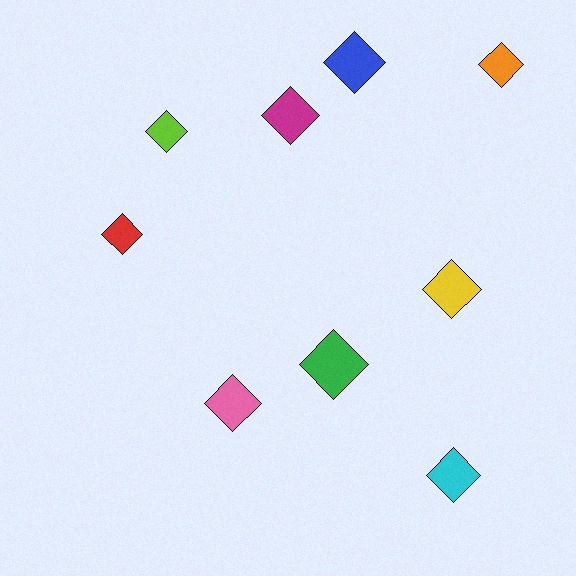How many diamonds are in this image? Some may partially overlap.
There are 9 diamonds.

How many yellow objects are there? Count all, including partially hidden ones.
There is 1 yellow object.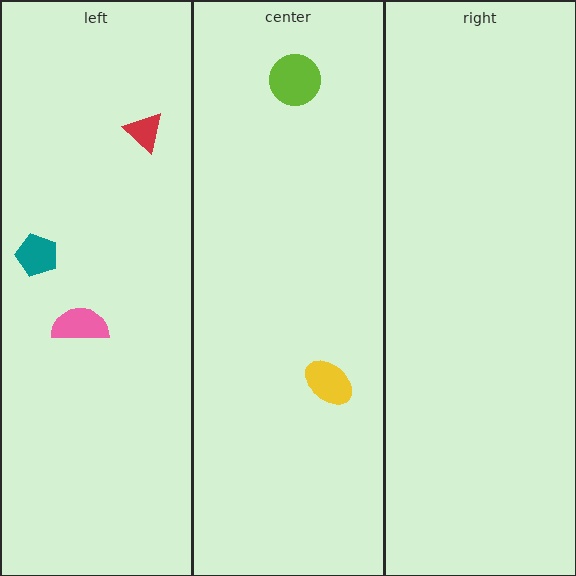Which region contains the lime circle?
The center region.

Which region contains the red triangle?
The left region.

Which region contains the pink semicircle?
The left region.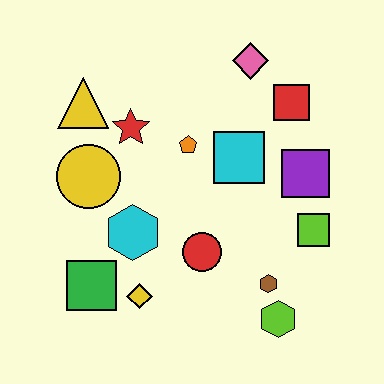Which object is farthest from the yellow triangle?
The lime hexagon is farthest from the yellow triangle.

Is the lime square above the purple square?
No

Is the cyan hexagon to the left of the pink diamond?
Yes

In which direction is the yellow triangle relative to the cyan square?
The yellow triangle is to the left of the cyan square.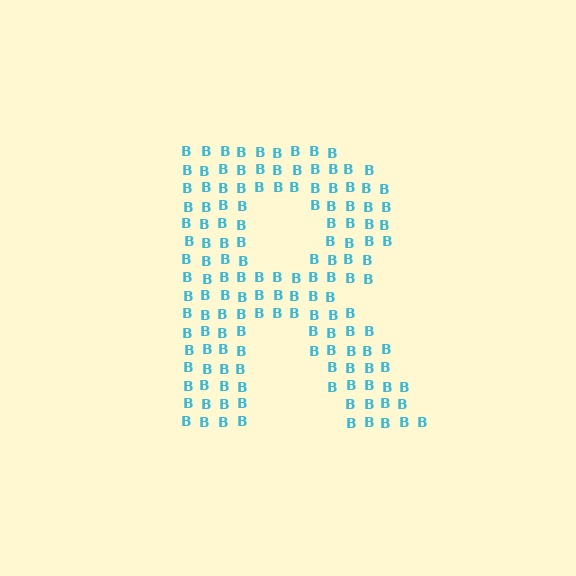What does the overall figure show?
The overall figure shows the letter R.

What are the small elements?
The small elements are letter B's.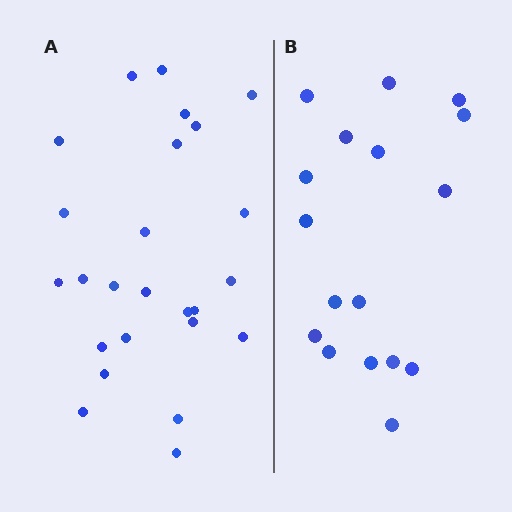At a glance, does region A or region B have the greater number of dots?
Region A (the left region) has more dots.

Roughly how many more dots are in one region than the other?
Region A has roughly 8 or so more dots than region B.